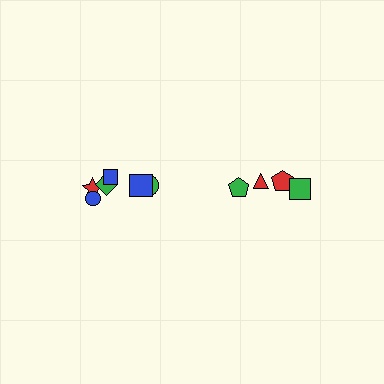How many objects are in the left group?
There are 6 objects.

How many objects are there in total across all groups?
There are 10 objects.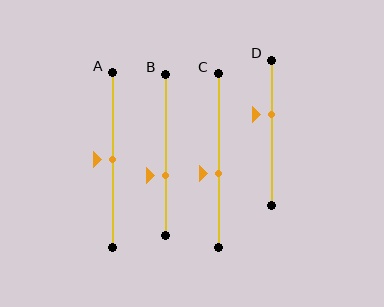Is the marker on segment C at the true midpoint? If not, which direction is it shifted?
No, the marker on segment C is shifted downward by about 7% of the segment length.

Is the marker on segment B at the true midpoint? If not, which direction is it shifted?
No, the marker on segment B is shifted downward by about 13% of the segment length.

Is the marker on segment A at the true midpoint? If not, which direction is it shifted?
Yes, the marker on segment A is at the true midpoint.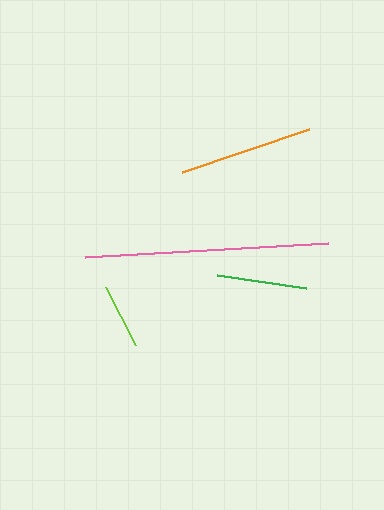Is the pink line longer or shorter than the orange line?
The pink line is longer than the orange line.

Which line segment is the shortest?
The lime line is the shortest at approximately 65 pixels.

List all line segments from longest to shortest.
From longest to shortest: pink, orange, green, lime.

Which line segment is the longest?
The pink line is the longest at approximately 243 pixels.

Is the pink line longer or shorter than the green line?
The pink line is longer than the green line.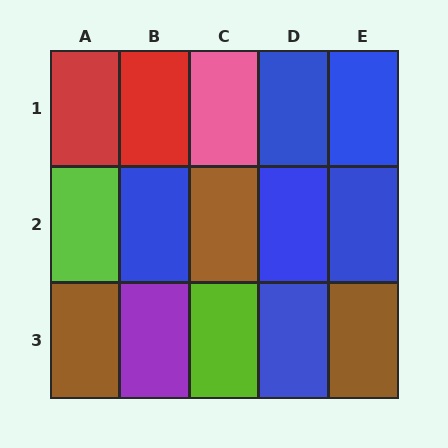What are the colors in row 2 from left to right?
Lime, blue, brown, blue, blue.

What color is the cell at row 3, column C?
Lime.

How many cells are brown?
3 cells are brown.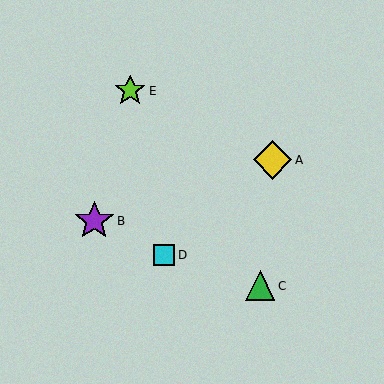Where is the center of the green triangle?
The center of the green triangle is at (260, 286).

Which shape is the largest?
The purple star (labeled B) is the largest.